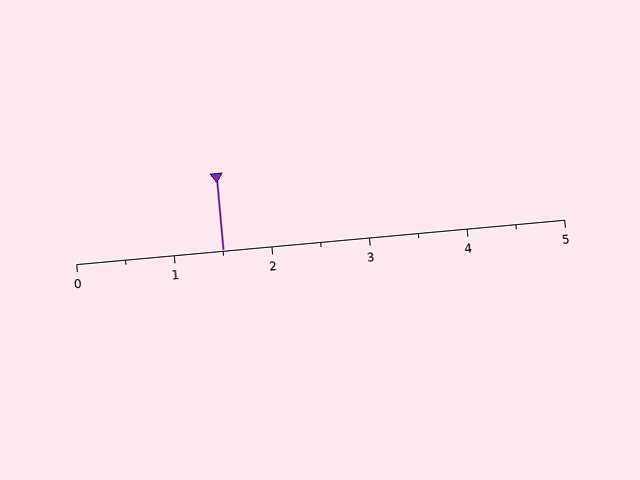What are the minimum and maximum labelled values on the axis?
The axis runs from 0 to 5.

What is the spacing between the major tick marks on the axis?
The major ticks are spaced 1 apart.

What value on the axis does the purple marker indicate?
The marker indicates approximately 1.5.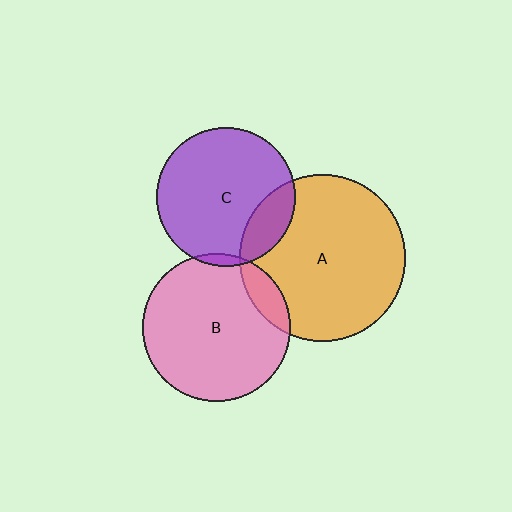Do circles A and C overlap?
Yes.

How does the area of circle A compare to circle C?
Approximately 1.4 times.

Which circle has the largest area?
Circle A (orange).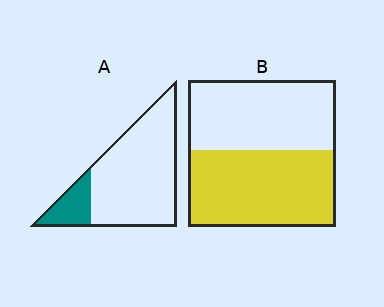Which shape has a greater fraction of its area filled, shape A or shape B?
Shape B.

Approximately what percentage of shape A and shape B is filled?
A is approximately 15% and B is approximately 50%.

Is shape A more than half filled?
No.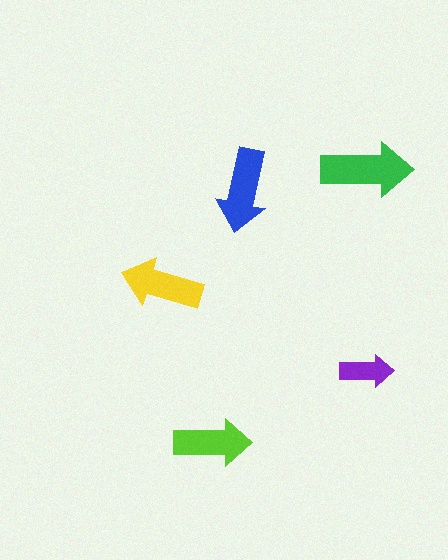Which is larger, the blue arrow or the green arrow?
The green one.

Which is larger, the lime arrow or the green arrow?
The green one.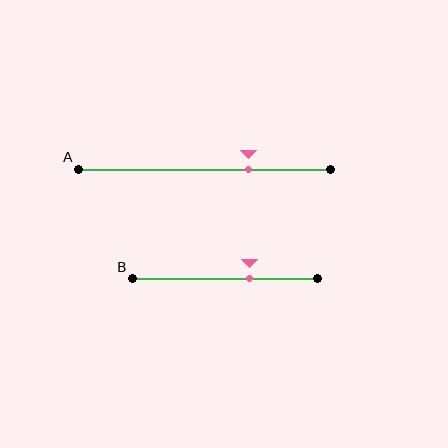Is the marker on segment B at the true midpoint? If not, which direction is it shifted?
No, the marker on segment B is shifted to the right by about 13% of the segment length.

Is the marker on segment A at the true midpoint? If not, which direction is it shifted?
No, the marker on segment A is shifted to the right by about 18% of the segment length.